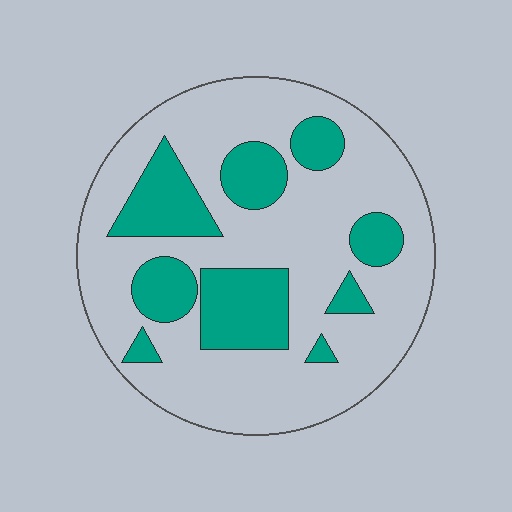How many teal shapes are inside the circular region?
9.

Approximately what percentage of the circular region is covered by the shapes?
Approximately 25%.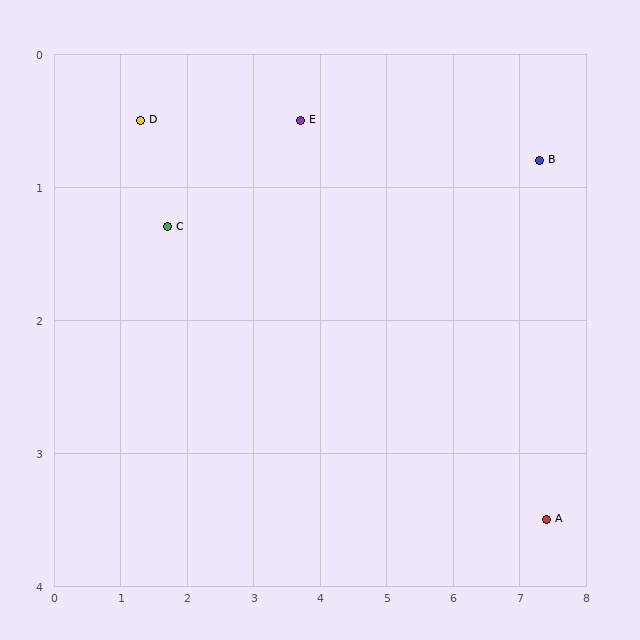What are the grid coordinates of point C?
Point C is at approximately (1.7, 1.3).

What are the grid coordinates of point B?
Point B is at approximately (7.3, 0.8).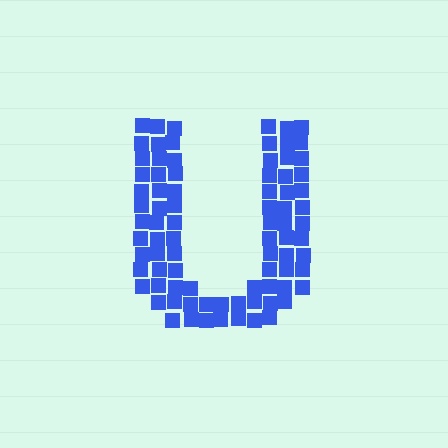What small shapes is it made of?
It is made of small squares.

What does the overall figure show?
The overall figure shows the letter U.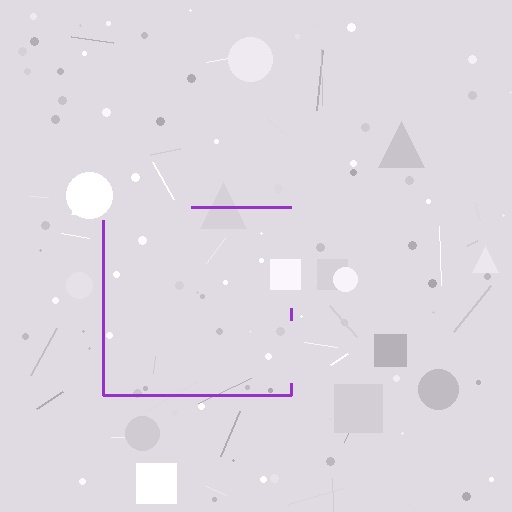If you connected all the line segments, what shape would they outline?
They would outline a square.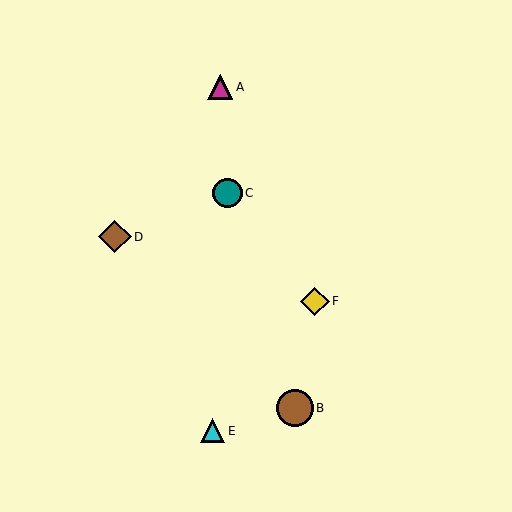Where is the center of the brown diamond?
The center of the brown diamond is at (115, 237).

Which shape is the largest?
The brown circle (labeled B) is the largest.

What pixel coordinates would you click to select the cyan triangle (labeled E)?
Click at (213, 431) to select the cyan triangle E.